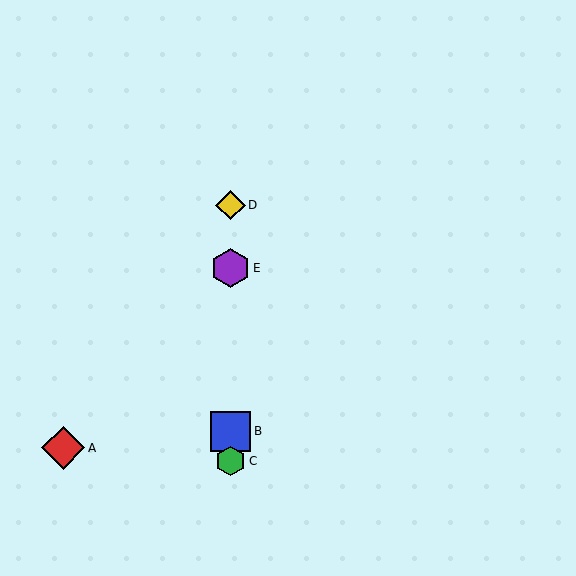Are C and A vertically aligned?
No, C is at x≈231 and A is at x≈63.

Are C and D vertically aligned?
Yes, both are at x≈231.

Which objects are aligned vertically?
Objects B, C, D, E are aligned vertically.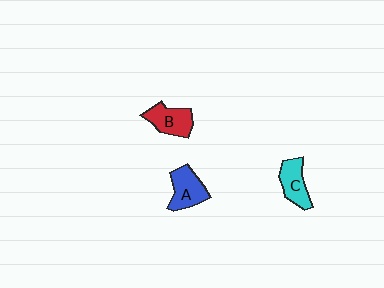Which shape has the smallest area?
Shape C (cyan).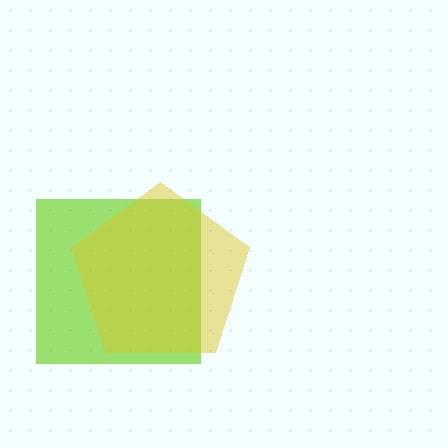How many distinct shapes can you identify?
There are 2 distinct shapes: a lime square, a yellow pentagon.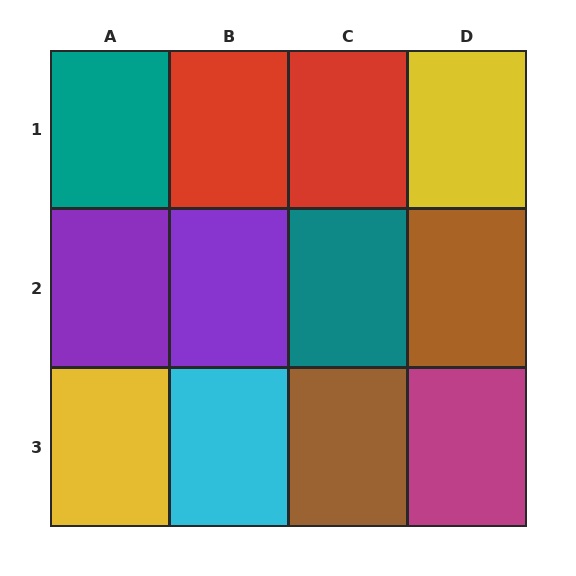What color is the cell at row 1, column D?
Yellow.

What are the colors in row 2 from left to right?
Purple, purple, teal, brown.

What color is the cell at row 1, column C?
Red.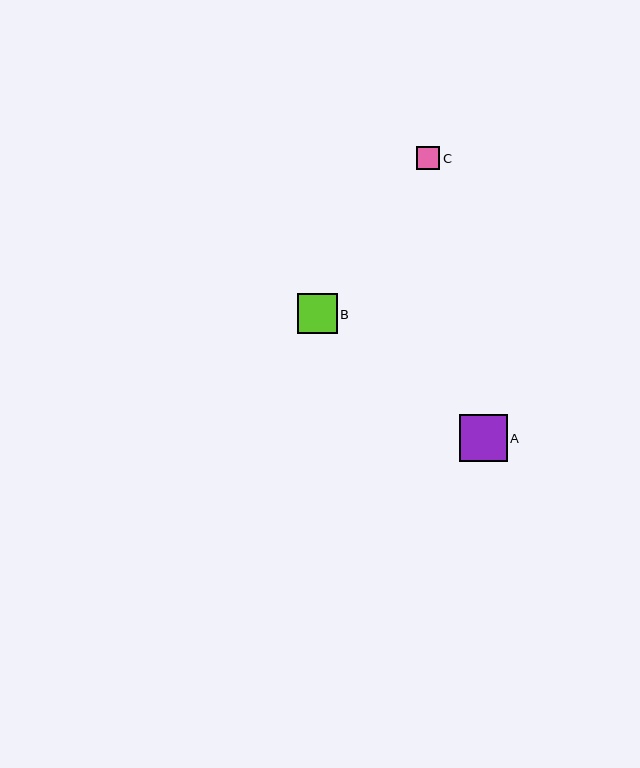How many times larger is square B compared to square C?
Square B is approximately 1.7 times the size of square C.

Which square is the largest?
Square A is the largest with a size of approximately 48 pixels.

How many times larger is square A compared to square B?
Square A is approximately 1.2 times the size of square B.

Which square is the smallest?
Square C is the smallest with a size of approximately 23 pixels.